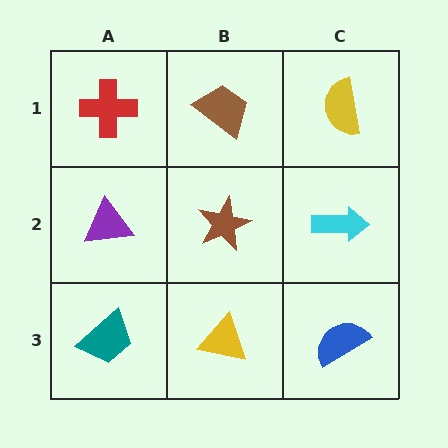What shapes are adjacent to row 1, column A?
A purple triangle (row 2, column A), a brown trapezoid (row 1, column B).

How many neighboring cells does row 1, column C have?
2.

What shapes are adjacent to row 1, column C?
A cyan arrow (row 2, column C), a brown trapezoid (row 1, column B).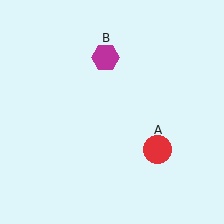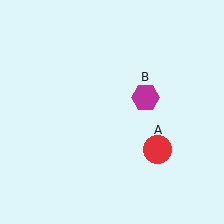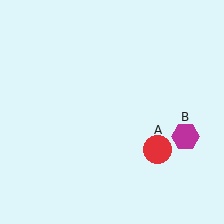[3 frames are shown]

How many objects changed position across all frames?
1 object changed position: magenta hexagon (object B).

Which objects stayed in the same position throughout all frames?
Red circle (object A) remained stationary.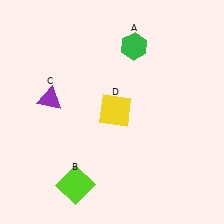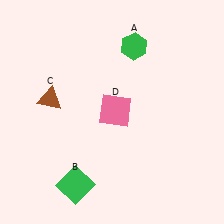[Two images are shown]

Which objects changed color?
B changed from lime to green. C changed from purple to brown. D changed from yellow to pink.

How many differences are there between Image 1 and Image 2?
There are 3 differences between the two images.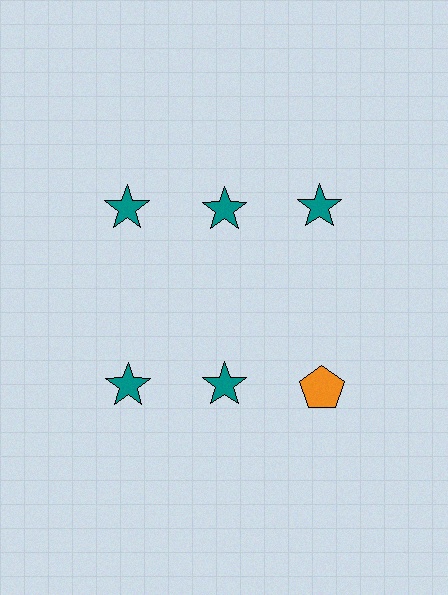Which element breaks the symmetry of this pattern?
The orange pentagon in the second row, center column breaks the symmetry. All other shapes are teal stars.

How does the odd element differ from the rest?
It differs in both color (orange instead of teal) and shape (pentagon instead of star).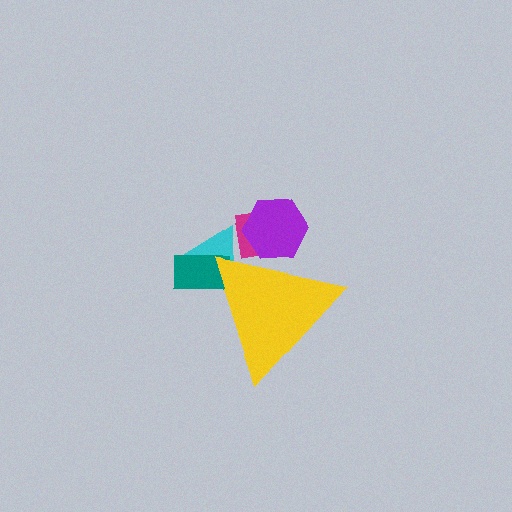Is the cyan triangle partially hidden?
Yes, the cyan triangle is partially hidden behind the yellow triangle.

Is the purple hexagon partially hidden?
Yes, the purple hexagon is partially hidden behind the yellow triangle.